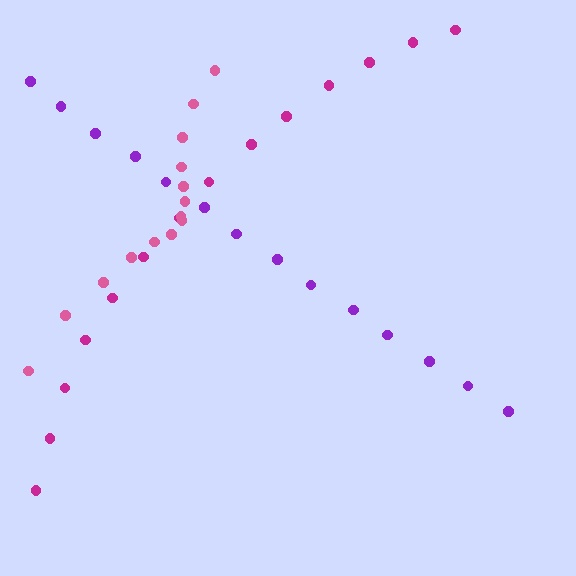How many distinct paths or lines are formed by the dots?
There are 3 distinct paths.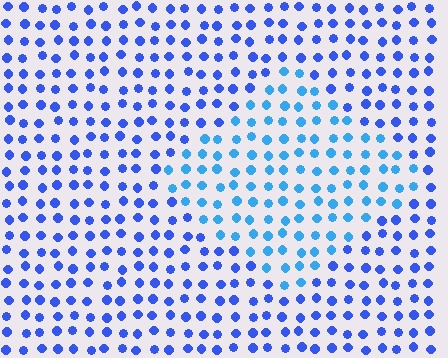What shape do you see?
I see a diamond.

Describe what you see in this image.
The image is filled with small blue elements in a uniform arrangement. A diamond-shaped region is visible where the elements are tinted to a slightly different hue, forming a subtle color boundary.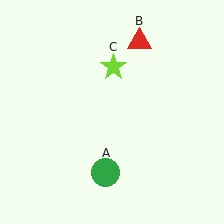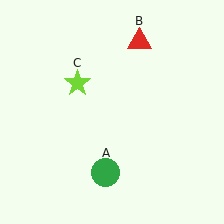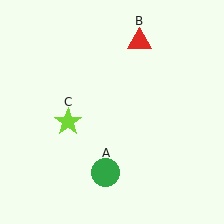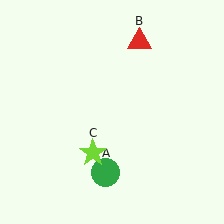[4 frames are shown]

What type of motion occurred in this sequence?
The lime star (object C) rotated counterclockwise around the center of the scene.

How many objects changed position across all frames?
1 object changed position: lime star (object C).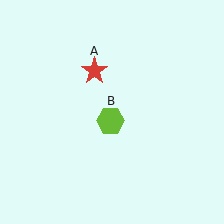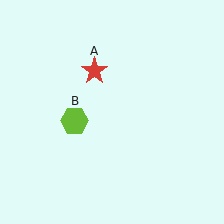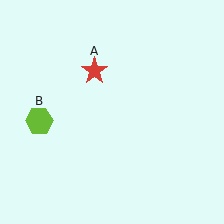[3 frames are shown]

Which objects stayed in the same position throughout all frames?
Red star (object A) remained stationary.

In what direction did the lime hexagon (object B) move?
The lime hexagon (object B) moved left.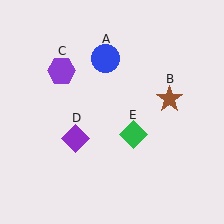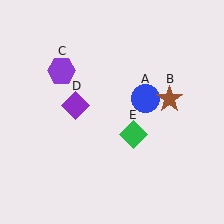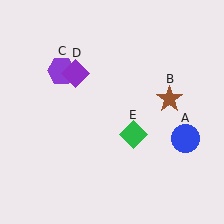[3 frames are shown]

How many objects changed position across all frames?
2 objects changed position: blue circle (object A), purple diamond (object D).